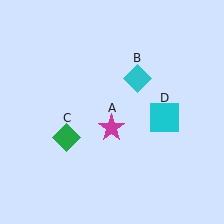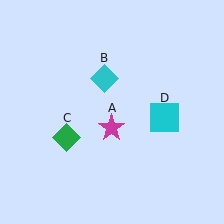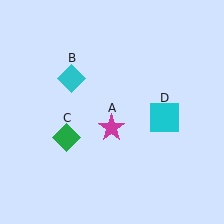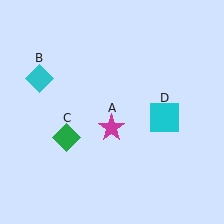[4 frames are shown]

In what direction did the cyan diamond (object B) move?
The cyan diamond (object B) moved left.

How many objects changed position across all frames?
1 object changed position: cyan diamond (object B).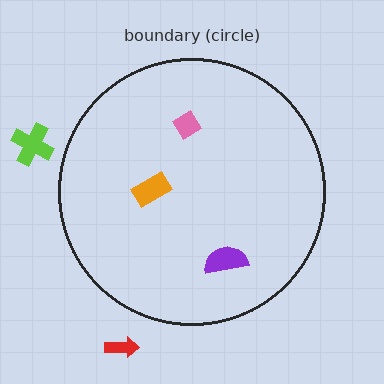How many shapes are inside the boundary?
3 inside, 2 outside.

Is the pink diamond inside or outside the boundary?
Inside.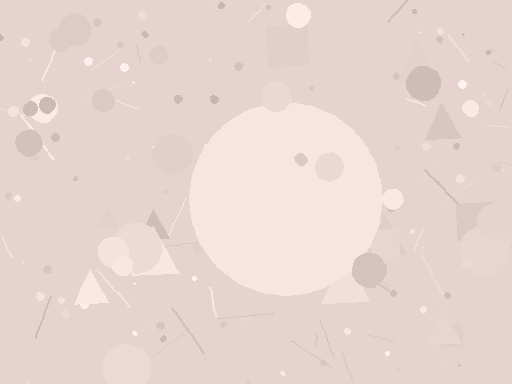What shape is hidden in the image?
A circle is hidden in the image.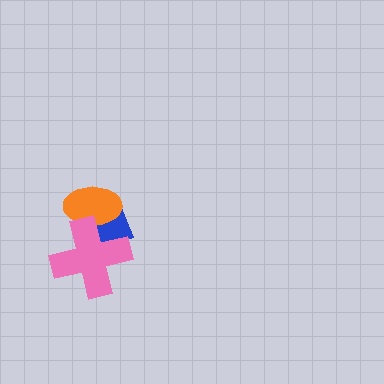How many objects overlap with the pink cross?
2 objects overlap with the pink cross.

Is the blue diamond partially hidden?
Yes, it is partially covered by another shape.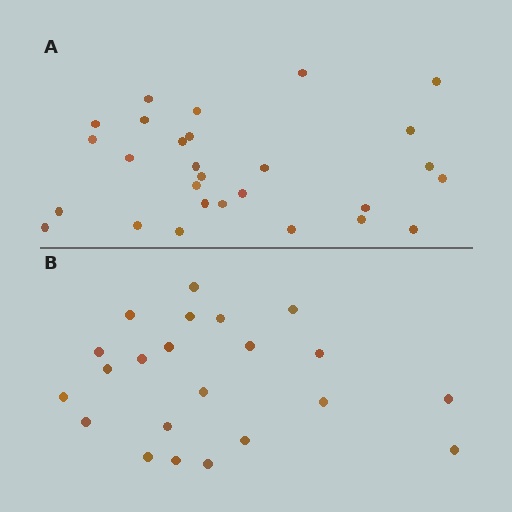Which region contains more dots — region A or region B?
Region A (the top region) has more dots.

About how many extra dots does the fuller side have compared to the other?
Region A has about 6 more dots than region B.